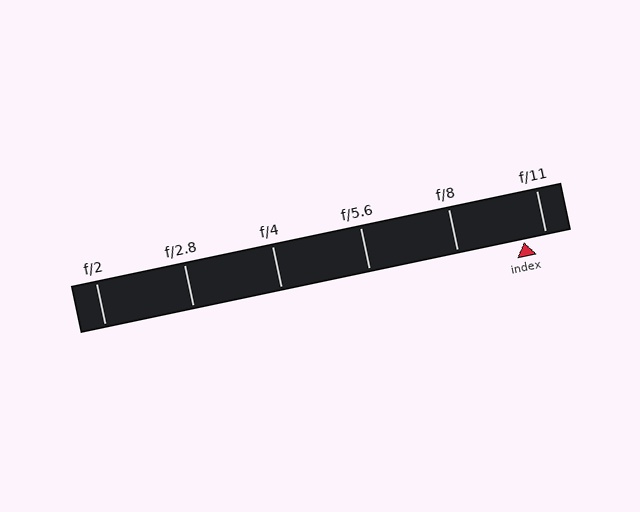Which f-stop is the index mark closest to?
The index mark is closest to f/11.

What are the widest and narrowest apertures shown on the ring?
The widest aperture shown is f/2 and the narrowest is f/11.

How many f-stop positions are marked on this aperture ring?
There are 6 f-stop positions marked.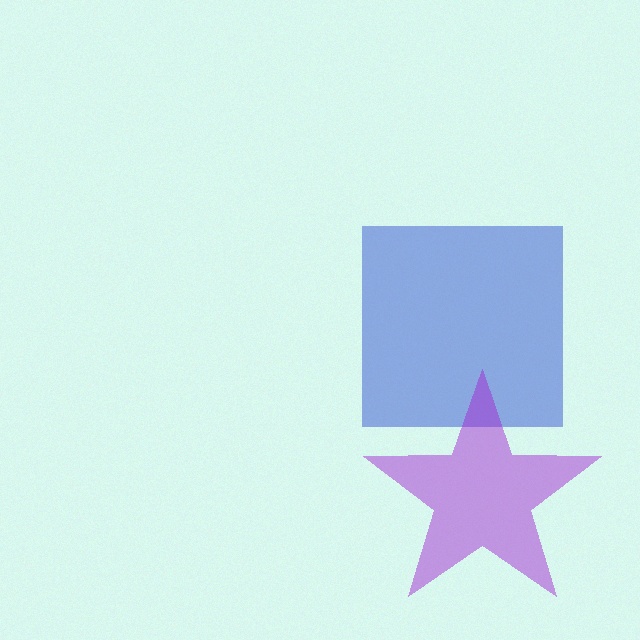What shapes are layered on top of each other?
The layered shapes are: a blue square, a purple star.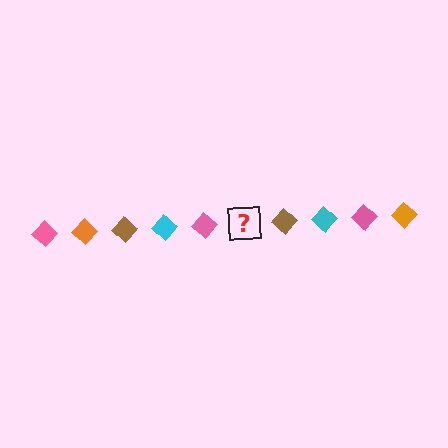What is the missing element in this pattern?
The missing element is an orange diamond.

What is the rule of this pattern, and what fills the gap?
The rule is that the pattern cycles through pink, orange, brown, cyan diamonds. The gap should be filled with an orange diamond.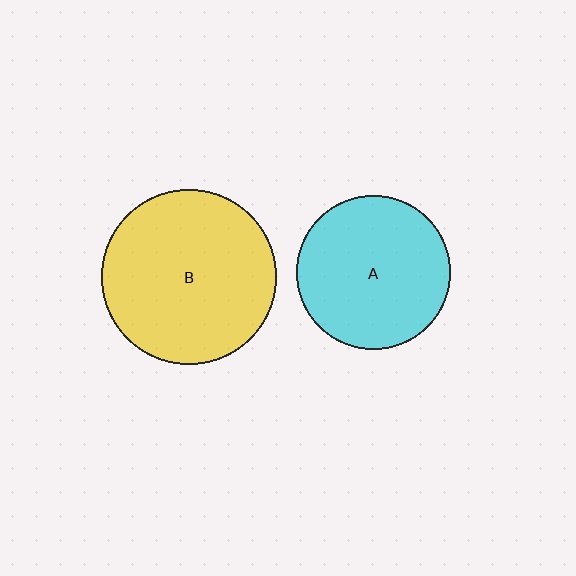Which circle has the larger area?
Circle B (yellow).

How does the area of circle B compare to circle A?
Approximately 1.3 times.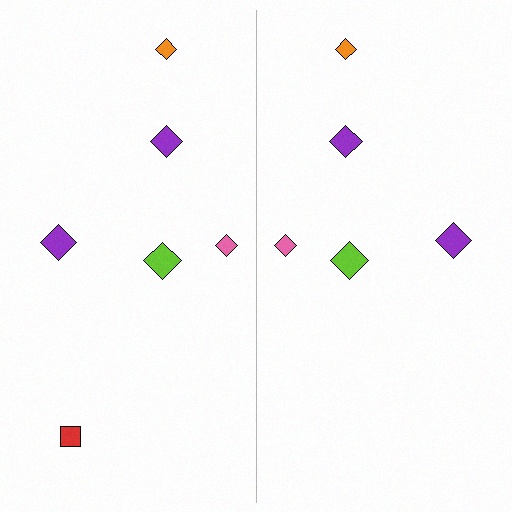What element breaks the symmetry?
A red square is missing from the right side.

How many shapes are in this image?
There are 11 shapes in this image.